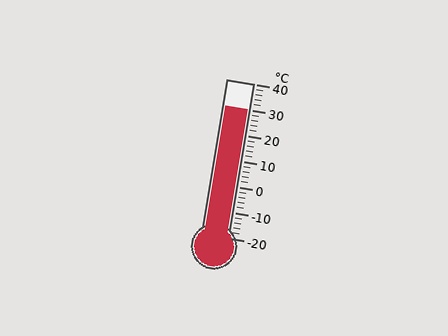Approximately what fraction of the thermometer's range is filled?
The thermometer is filled to approximately 85% of its range.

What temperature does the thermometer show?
The thermometer shows approximately 30°C.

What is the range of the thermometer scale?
The thermometer scale ranges from -20°C to 40°C.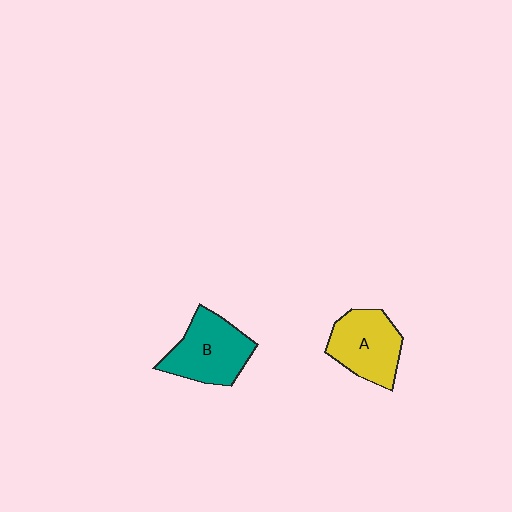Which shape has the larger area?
Shape B (teal).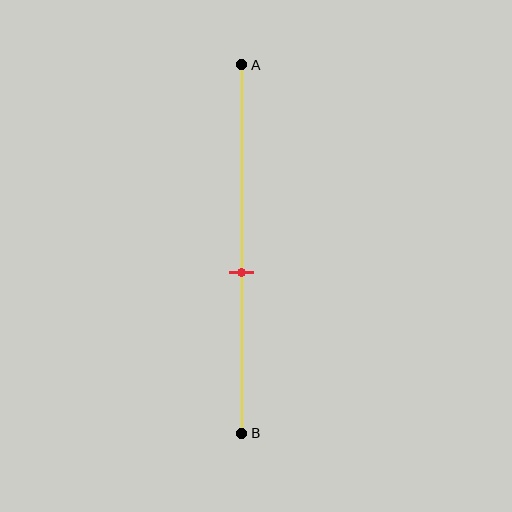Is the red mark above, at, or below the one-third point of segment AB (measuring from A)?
The red mark is below the one-third point of segment AB.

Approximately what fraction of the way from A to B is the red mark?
The red mark is approximately 55% of the way from A to B.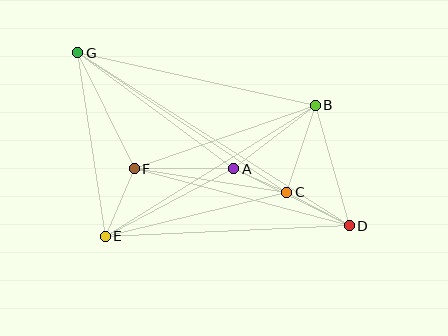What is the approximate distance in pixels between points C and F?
The distance between C and F is approximately 155 pixels.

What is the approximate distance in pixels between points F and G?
The distance between F and G is approximately 129 pixels.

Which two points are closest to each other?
Points A and C are closest to each other.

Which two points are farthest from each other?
Points D and G are farthest from each other.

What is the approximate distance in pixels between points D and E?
The distance between D and E is approximately 244 pixels.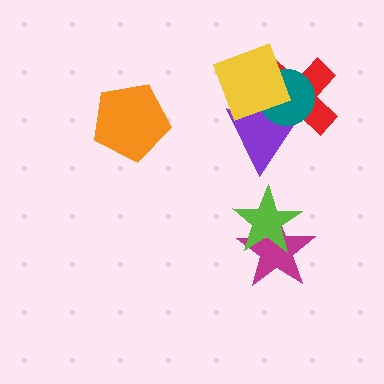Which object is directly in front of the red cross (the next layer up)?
The purple triangle is directly in front of the red cross.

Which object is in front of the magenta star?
The lime star is in front of the magenta star.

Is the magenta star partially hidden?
Yes, it is partially covered by another shape.